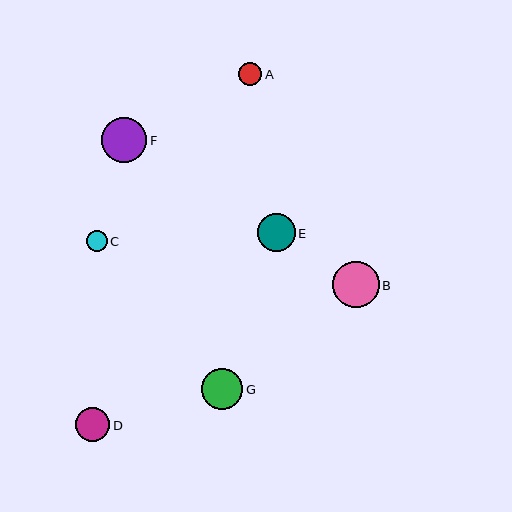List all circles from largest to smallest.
From largest to smallest: B, F, G, E, D, A, C.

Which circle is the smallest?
Circle C is the smallest with a size of approximately 21 pixels.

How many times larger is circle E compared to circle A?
Circle E is approximately 1.6 times the size of circle A.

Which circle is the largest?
Circle B is the largest with a size of approximately 46 pixels.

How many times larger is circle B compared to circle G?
Circle B is approximately 1.1 times the size of circle G.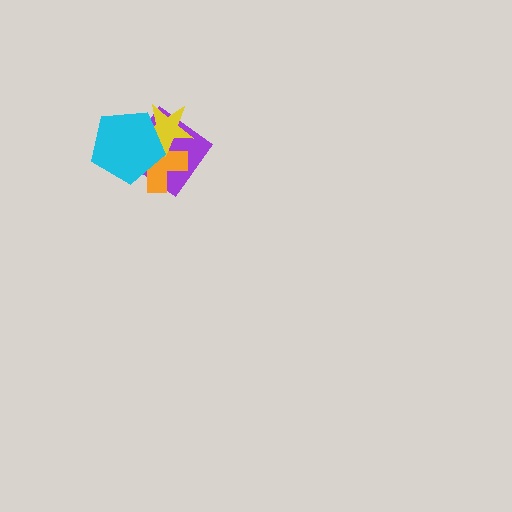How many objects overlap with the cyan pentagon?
3 objects overlap with the cyan pentagon.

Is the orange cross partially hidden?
Yes, it is partially covered by another shape.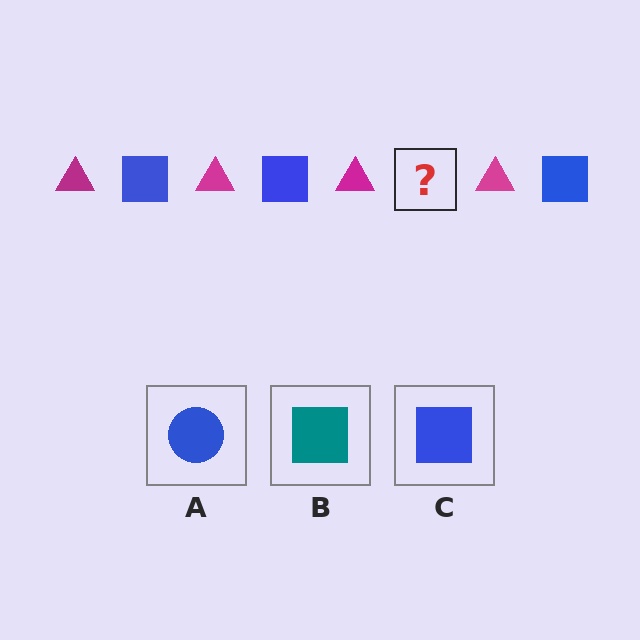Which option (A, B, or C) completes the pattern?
C.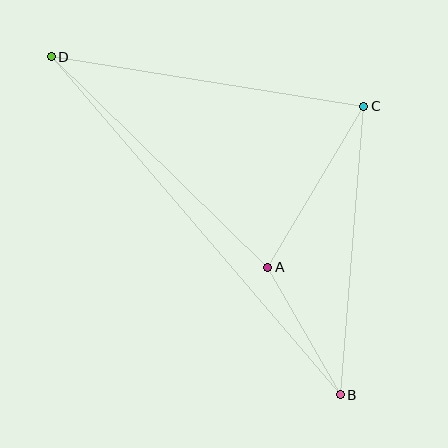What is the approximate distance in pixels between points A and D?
The distance between A and D is approximately 302 pixels.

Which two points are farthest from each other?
Points B and D are farthest from each other.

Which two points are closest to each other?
Points A and B are closest to each other.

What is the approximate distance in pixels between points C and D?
The distance between C and D is approximately 316 pixels.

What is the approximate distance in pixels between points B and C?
The distance between B and C is approximately 290 pixels.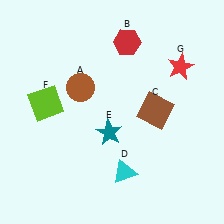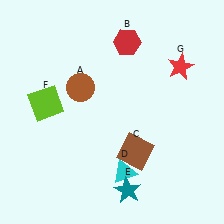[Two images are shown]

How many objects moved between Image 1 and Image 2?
2 objects moved between the two images.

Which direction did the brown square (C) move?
The brown square (C) moved down.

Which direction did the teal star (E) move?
The teal star (E) moved down.